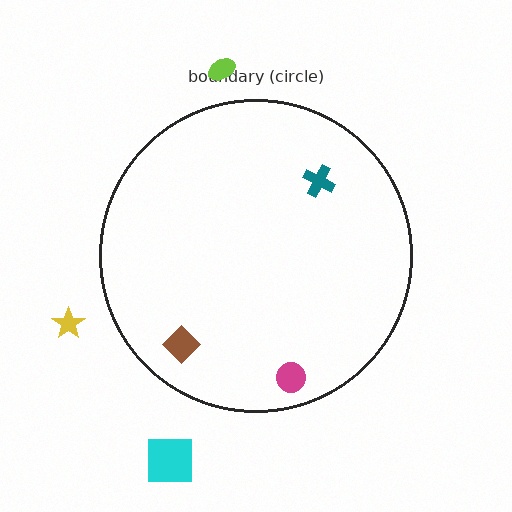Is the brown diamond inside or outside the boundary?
Inside.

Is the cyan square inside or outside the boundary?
Outside.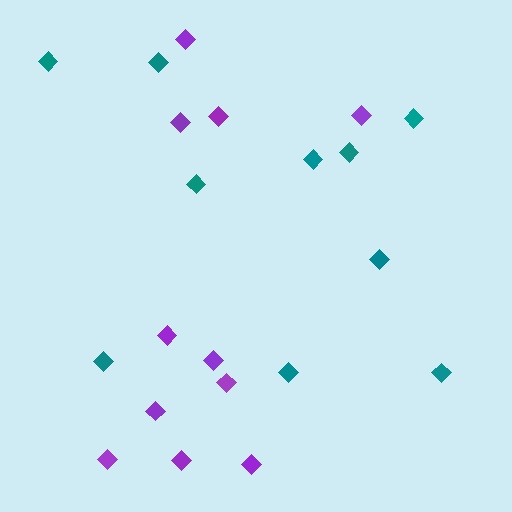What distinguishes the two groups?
There are 2 groups: one group of purple diamonds (11) and one group of teal diamonds (10).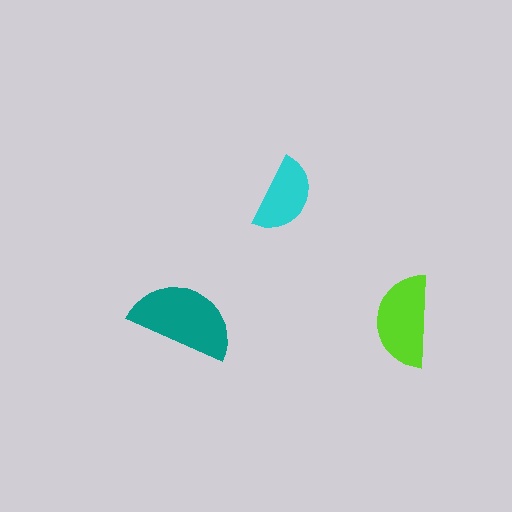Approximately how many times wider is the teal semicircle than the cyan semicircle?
About 1.5 times wider.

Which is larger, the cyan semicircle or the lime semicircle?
The lime one.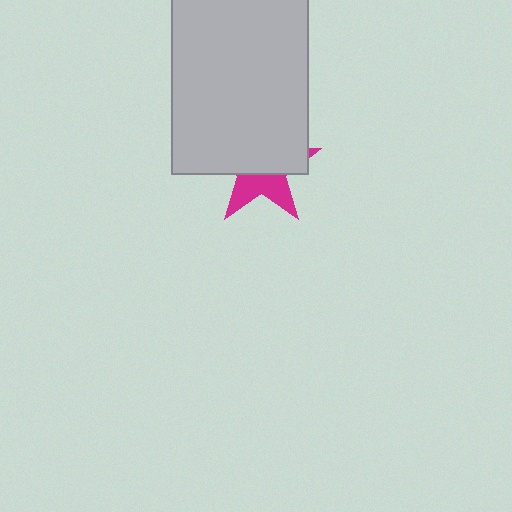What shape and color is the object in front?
The object in front is a light gray rectangle.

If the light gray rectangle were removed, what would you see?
You would see the complete magenta star.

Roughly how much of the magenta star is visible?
A small part of it is visible (roughly 38%).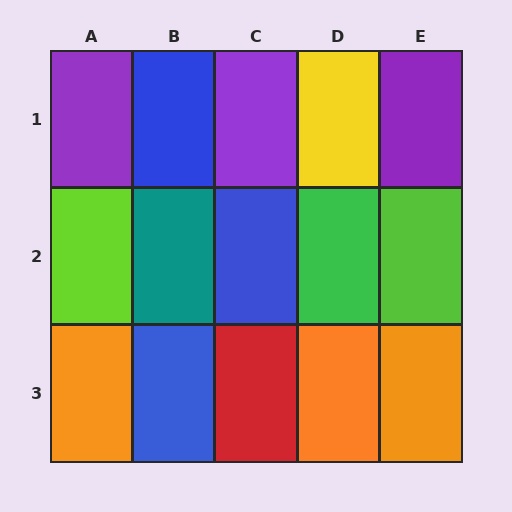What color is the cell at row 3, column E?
Orange.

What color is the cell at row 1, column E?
Purple.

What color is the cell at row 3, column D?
Orange.